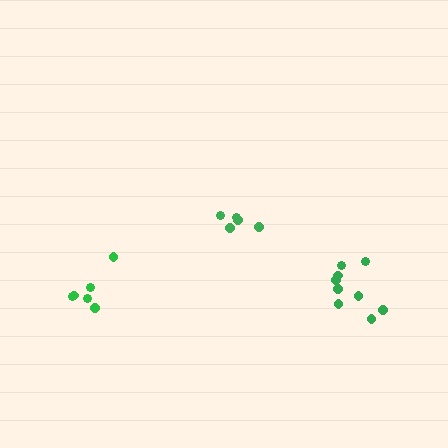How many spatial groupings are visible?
There are 3 spatial groupings.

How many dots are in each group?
Group 1: 5 dots, Group 2: 9 dots, Group 3: 6 dots (20 total).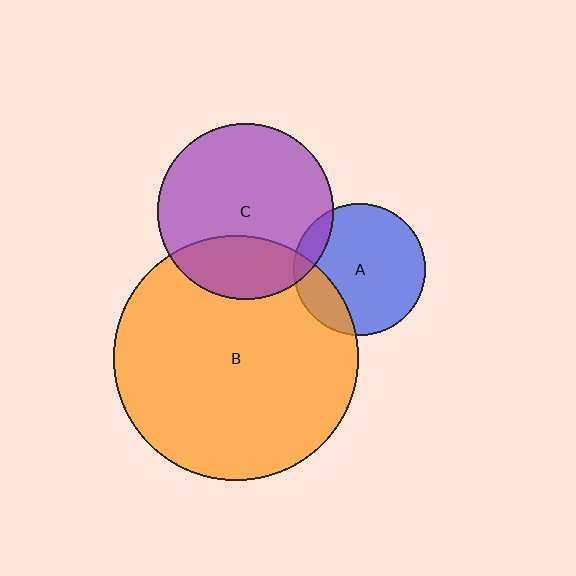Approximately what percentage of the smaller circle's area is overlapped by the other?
Approximately 10%.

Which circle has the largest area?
Circle B (orange).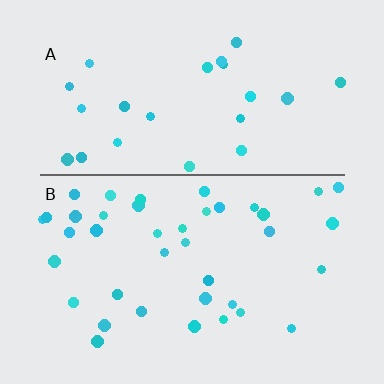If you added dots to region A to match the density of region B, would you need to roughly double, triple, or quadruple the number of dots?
Approximately double.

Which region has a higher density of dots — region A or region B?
B (the bottom).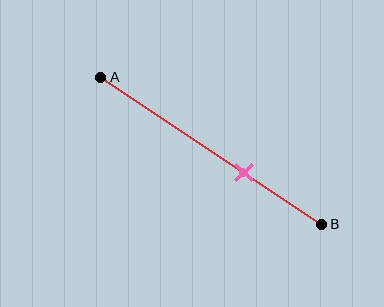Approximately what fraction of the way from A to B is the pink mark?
The pink mark is approximately 65% of the way from A to B.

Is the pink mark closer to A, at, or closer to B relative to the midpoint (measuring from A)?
The pink mark is closer to point B than the midpoint of segment AB.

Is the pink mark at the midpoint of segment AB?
No, the mark is at about 65% from A, not at the 50% midpoint.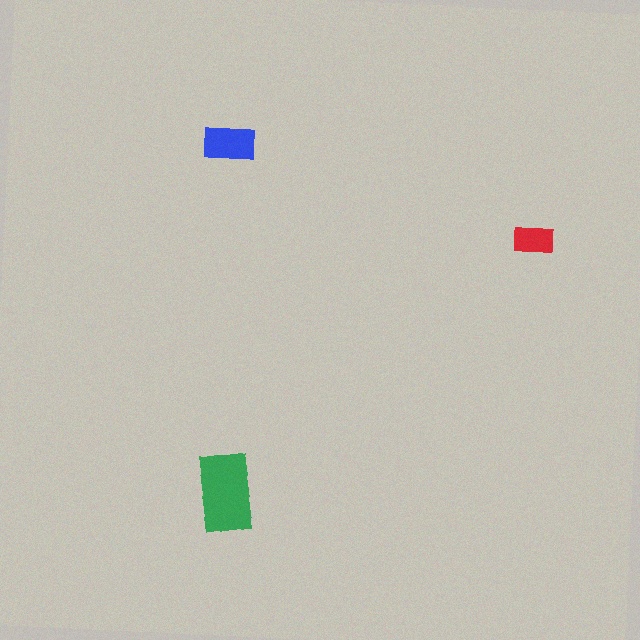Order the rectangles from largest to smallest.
the green one, the blue one, the red one.